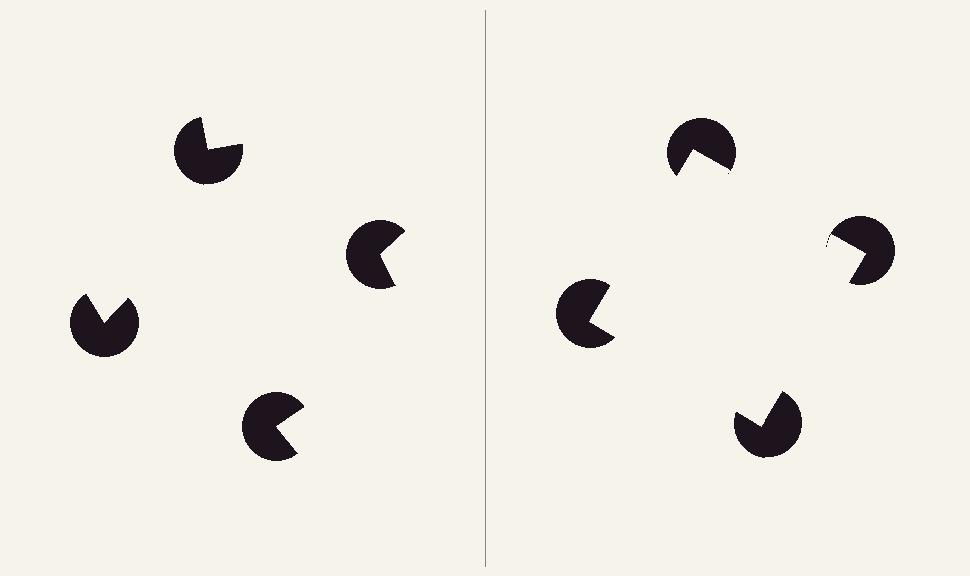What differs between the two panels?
The pac-man discs are positioned identically on both sides; only the wedge orientations differ. On the right they align to a square; on the left they are misaligned.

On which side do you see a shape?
An illusory square appears on the right side. On the left side the wedge cuts are rotated, so no coherent shape forms.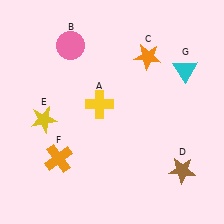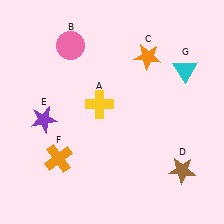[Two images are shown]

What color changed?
The star (E) changed from yellow in Image 1 to purple in Image 2.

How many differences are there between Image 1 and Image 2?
There is 1 difference between the two images.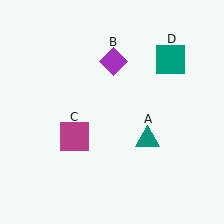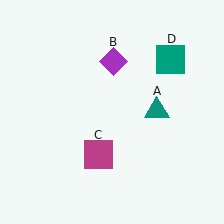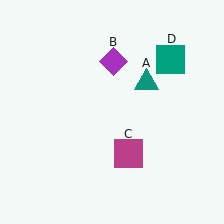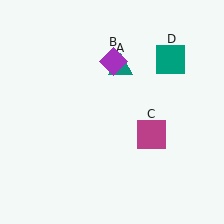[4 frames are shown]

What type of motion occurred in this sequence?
The teal triangle (object A), magenta square (object C) rotated counterclockwise around the center of the scene.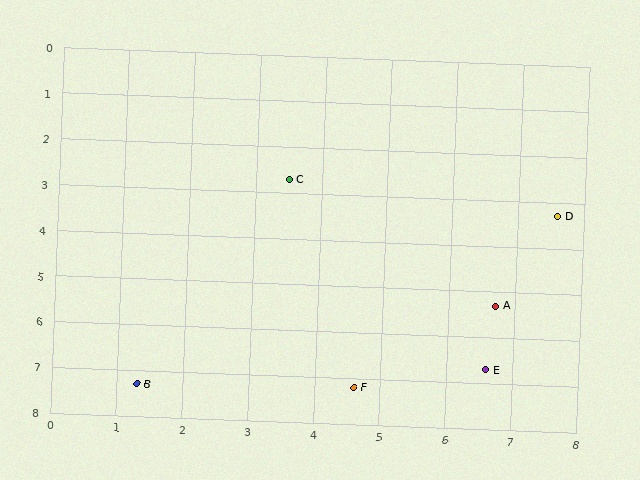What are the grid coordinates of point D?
Point D is at approximately (7.6, 3.3).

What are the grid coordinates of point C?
Point C is at approximately (3.5, 2.7).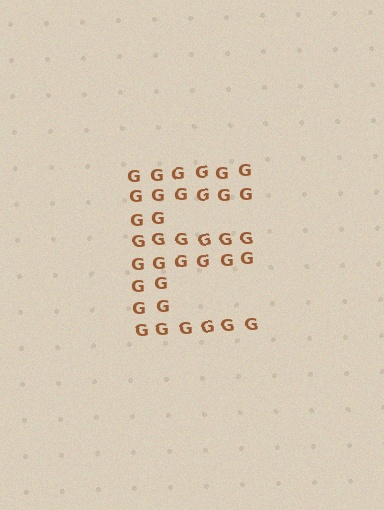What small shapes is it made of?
It is made of small letter G's.